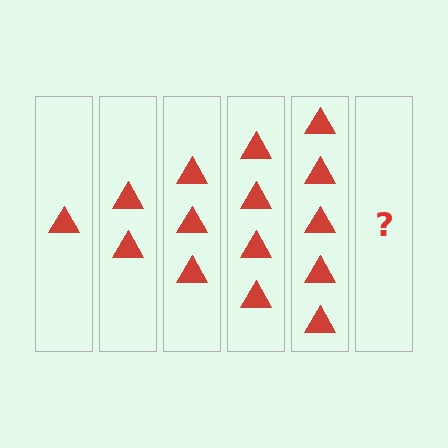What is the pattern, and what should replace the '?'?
The pattern is that each step adds one more triangle. The '?' should be 6 triangles.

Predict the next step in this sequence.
The next step is 6 triangles.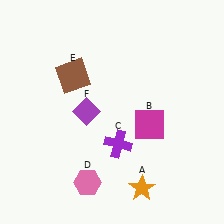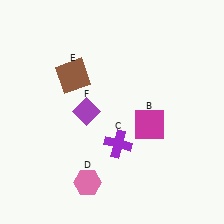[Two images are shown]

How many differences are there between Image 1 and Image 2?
There is 1 difference between the two images.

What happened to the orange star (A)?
The orange star (A) was removed in Image 2. It was in the bottom-right area of Image 1.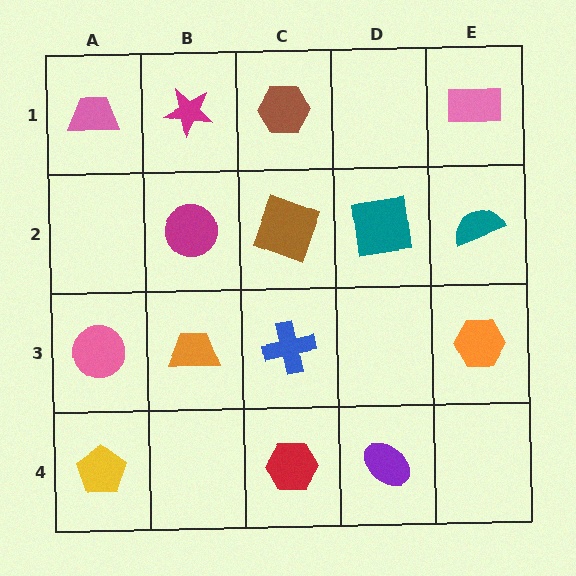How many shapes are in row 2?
4 shapes.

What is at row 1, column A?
A pink trapezoid.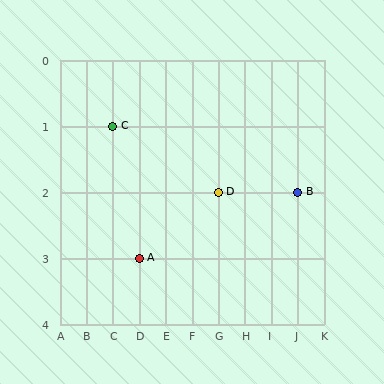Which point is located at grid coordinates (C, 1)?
Point C is at (C, 1).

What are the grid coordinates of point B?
Point B is at grid coordinates (J, 2).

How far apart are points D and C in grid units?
Points D and C are 4 columns and 1 row apart (about 4.1 grid units diagonally).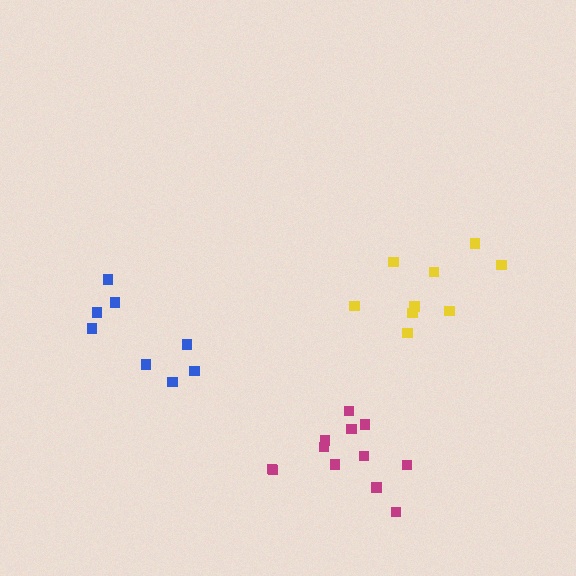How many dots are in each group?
Group 1: 12 dots, Group 2: 9 dots, Group 3: 8 dots (29 total).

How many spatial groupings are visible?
There are 3 spatial groupings.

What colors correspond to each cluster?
The clusters are colored: magenta, yellow, blue.